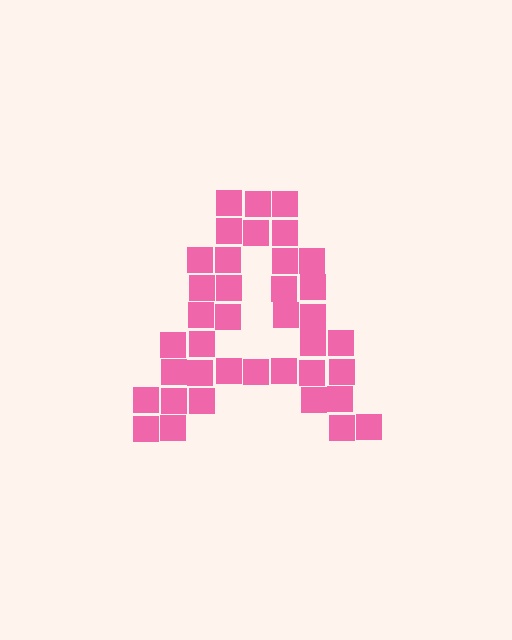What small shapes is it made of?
It is made of small squares.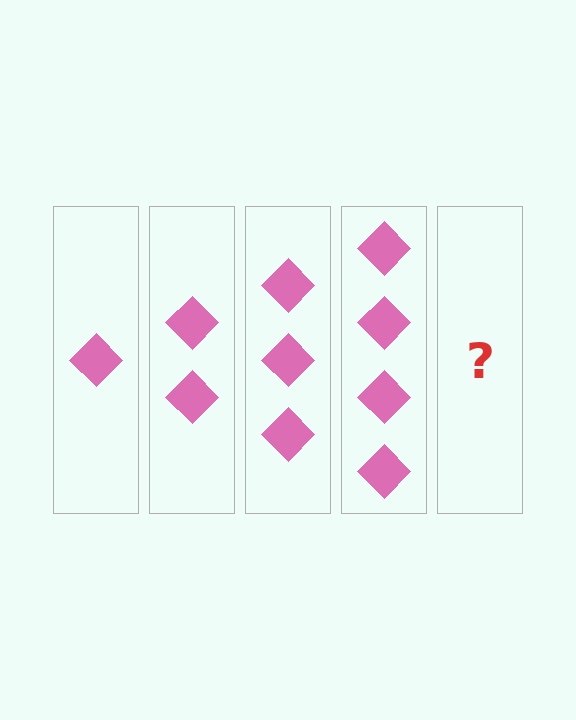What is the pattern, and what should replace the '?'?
The pattern is that each step adds one more diamond. The '?' should be 5 diamonds.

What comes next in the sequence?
The next element should be 5 diamonds.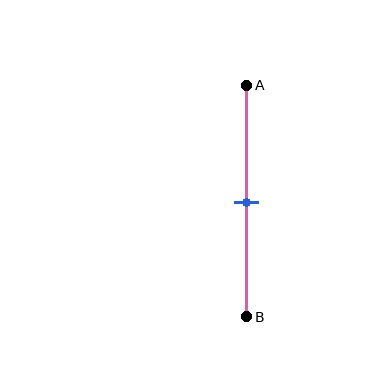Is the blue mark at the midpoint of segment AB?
Yes, the mark is approximately at the midpoint.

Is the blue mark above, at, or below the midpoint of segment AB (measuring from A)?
The blue mark is approximately at the midpoint of segment AB.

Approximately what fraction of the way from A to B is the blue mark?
The blue mark is approximately 50% of the way from A to B.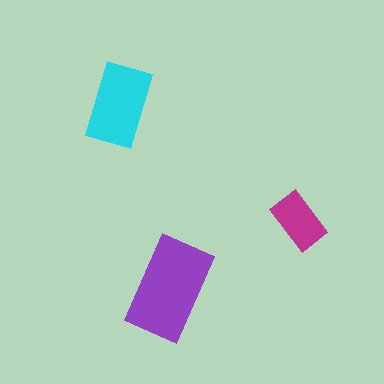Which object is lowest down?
The purple rectangle is bottommost.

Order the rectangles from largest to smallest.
the purple one, the cyan one, the magenta one.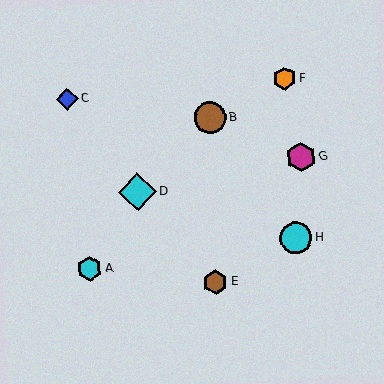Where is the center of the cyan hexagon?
The center of the cyan hexagon is at (90, 269).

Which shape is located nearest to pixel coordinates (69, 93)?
The blue diamond (labeled C) at (67, 99) is nearest to that location.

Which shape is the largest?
The cyan diamond (labeled D) is the largest.